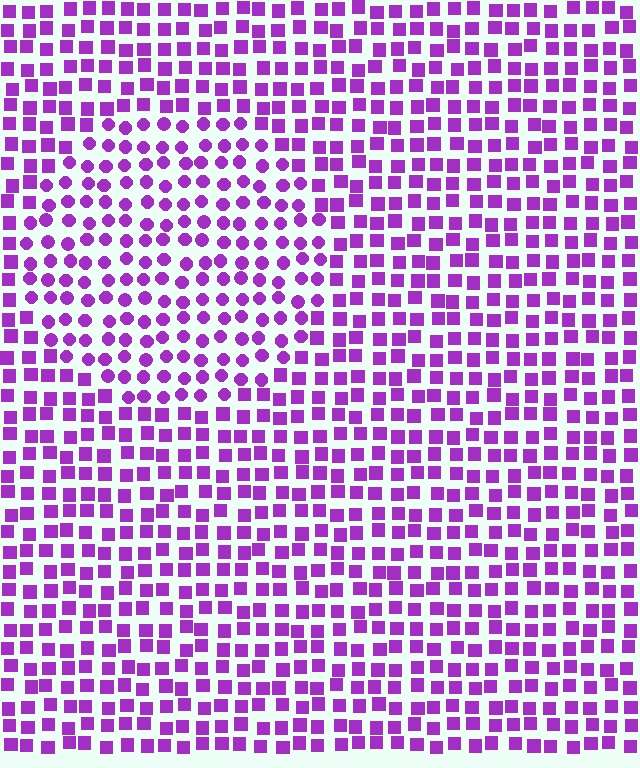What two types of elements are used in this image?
The image uses circles inside the circle region and squares outside it.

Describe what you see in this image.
The image is filled with small purple elements arranged in a uniform grid. A circle-shaped region contains circles, while the surrounding area contains squares. The boundary is defined purely by the change in element shape.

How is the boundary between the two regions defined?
The boundary is defined by a change in element shape: circles inside vs. squares outside. All elements share the same color and spacing.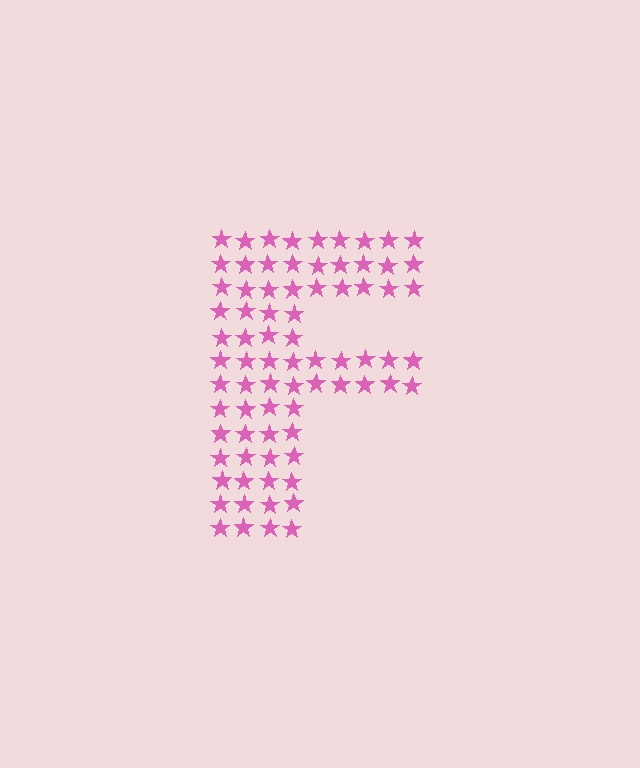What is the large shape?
The large shape is the letter F.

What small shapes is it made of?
It is made of small stars.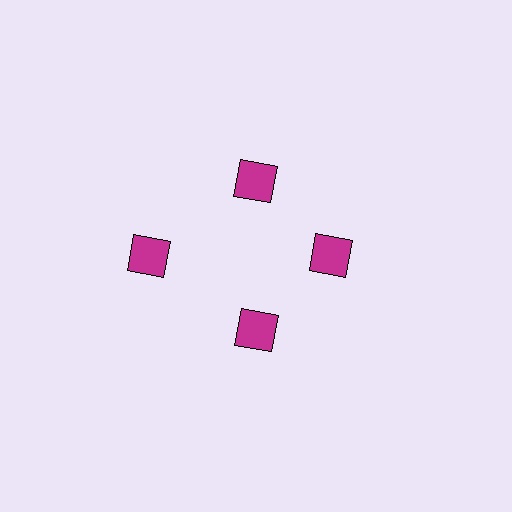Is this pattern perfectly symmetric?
No. The 4 magenta squares are arranged in a ring, but one element near the 9 o'clock position is pushed outward from the center, breaking the 4-fold rotational symmetry.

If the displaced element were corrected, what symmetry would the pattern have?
It would have 4-fold rotational symmetry — the pattern would map onto itself every 90 degrees.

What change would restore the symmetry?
The symmetry would be restored by moving it inward, back onto the ring so that all 4 squares sit at equal angles and equal distance from the center.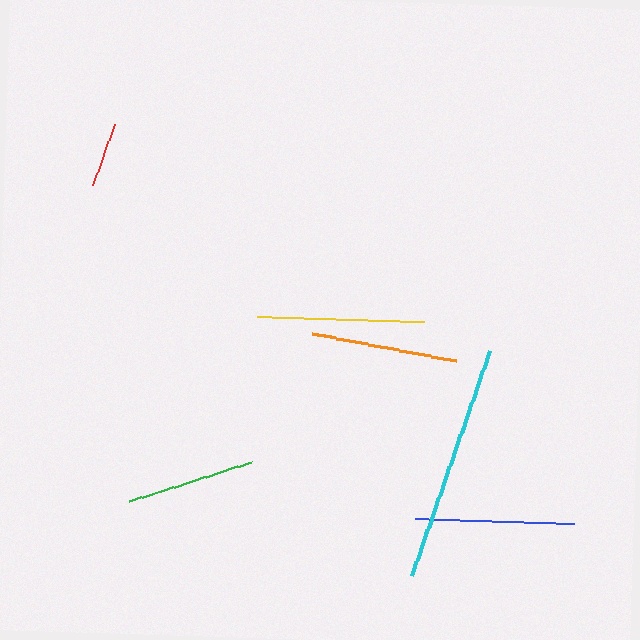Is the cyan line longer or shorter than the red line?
The cyan line is longer than the red line.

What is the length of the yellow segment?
The yellow segment is approximately 166 pixels long.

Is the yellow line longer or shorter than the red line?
The yellow line is longer than the red line.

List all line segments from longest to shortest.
From longest to shortest: cyan, yellow, blue, orange, green, red.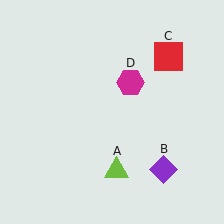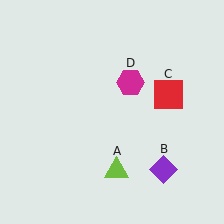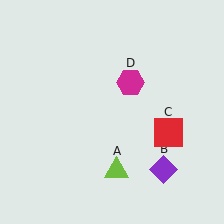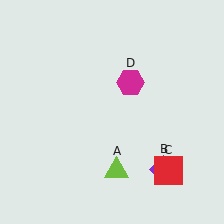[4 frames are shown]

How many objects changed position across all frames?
1 object changed position: red square (object C).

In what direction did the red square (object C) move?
The red square (object C) moved down.